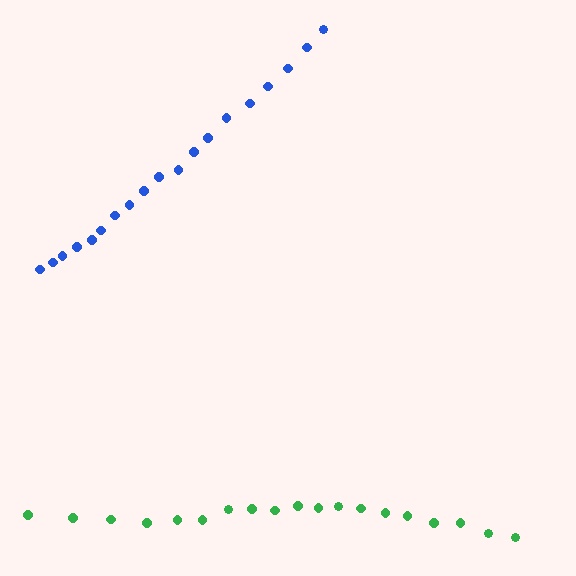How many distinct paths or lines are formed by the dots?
There are 2 distinct paths.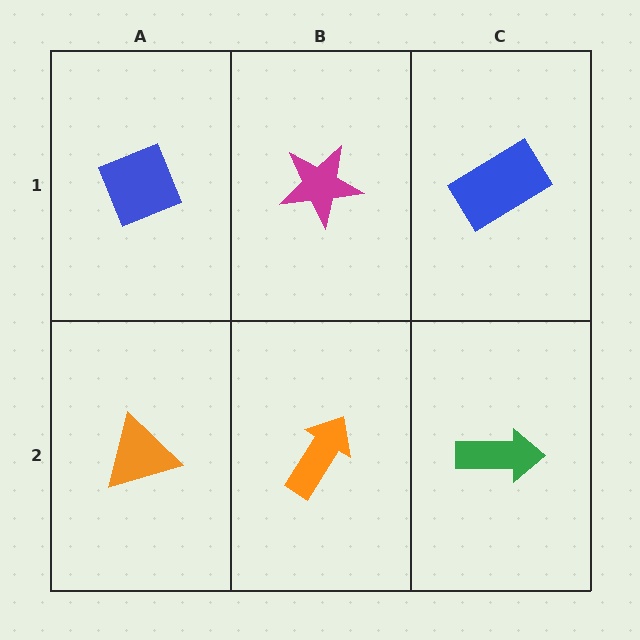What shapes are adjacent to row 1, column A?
An orange triangle (row 2, column A), a magenta star (row 1, column B).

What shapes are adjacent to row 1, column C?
A green arrow (row 2, column C), a magenta star (row 1, column B).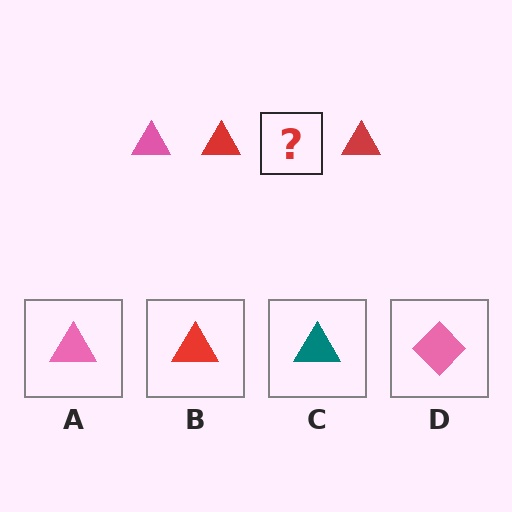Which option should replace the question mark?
Option A.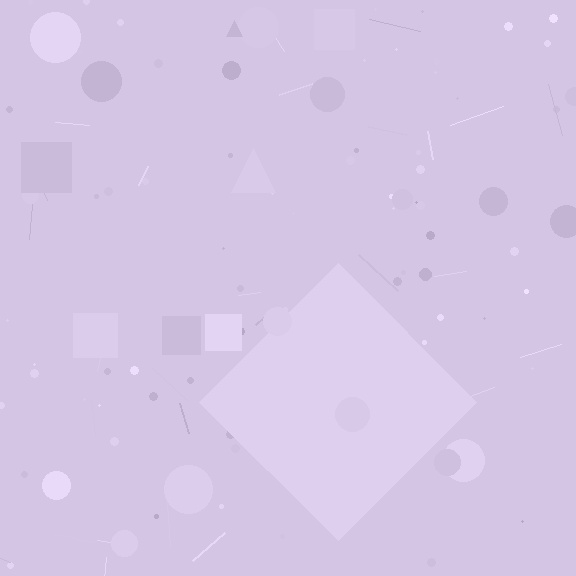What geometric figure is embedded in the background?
A diamond is embedded in the background.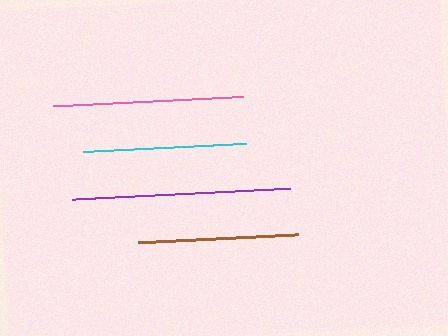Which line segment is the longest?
The purple line is the longest at approximately 217 pixels.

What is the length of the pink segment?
The pink segment is approximately 191 pixels long.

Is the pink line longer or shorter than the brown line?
The pink line is longer than the brown line.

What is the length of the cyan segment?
The cyan segment is approximately 164 pixels long.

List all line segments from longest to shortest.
From longest to shortest: purple, pink, cyan, brown.